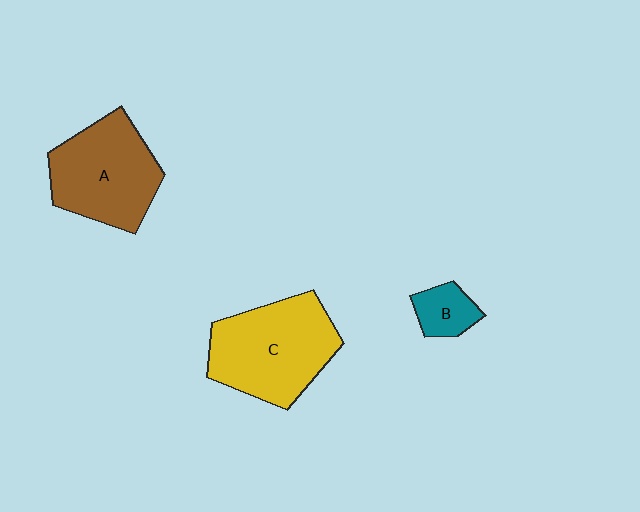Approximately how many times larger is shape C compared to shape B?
Approximately 3.8 times.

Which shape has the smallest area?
Shape B (teal).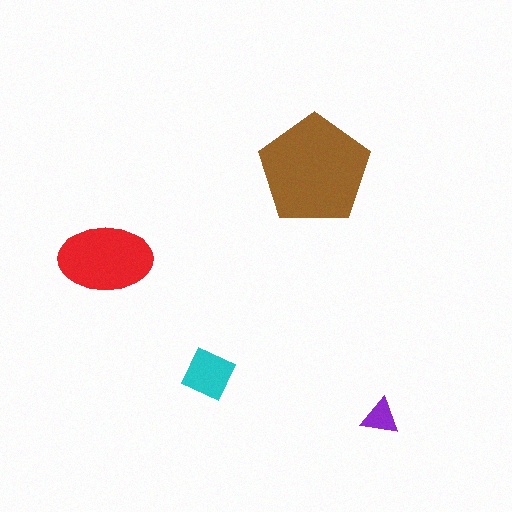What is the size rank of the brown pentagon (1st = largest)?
1st.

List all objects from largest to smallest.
The brown pentagon, the red ellipse, the cyan diamond, the purple triangle.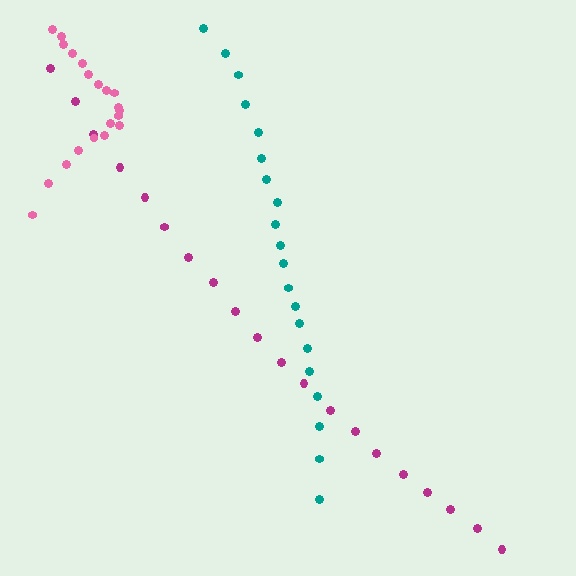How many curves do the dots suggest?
There are 3 distinct paths.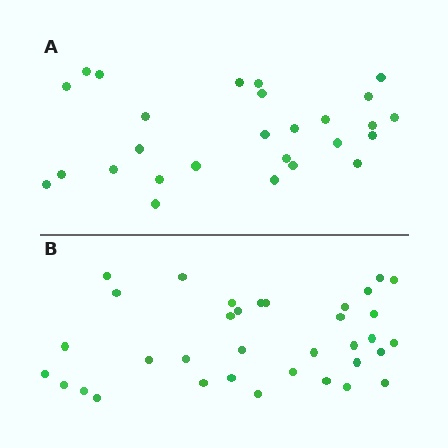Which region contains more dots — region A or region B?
Region B (the bottom region) has more dots.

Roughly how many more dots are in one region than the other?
Region B has roughly 8 or so more dots than region A.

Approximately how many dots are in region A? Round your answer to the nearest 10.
About 30 dots. (The exact count is 27, which rounds to 30.)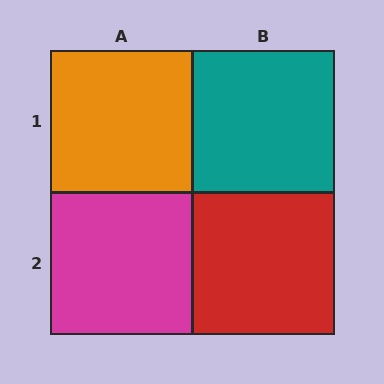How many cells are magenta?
1 cell is magenta.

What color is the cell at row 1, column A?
Orange.